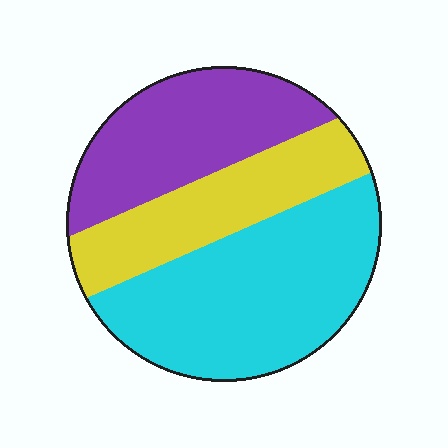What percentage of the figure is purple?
Purple takes up about one third (1/3) of the figure.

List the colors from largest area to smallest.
From largest to smallest: cyan, purple, yellow.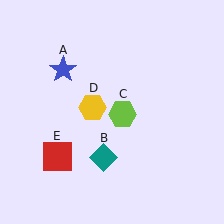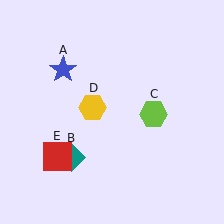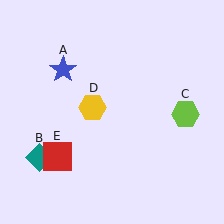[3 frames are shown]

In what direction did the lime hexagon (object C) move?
The lime hexagon (object C) moved right.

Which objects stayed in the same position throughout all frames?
Blue star (object A) and yellow hexagon (object D) and red square (object E) remained stationary.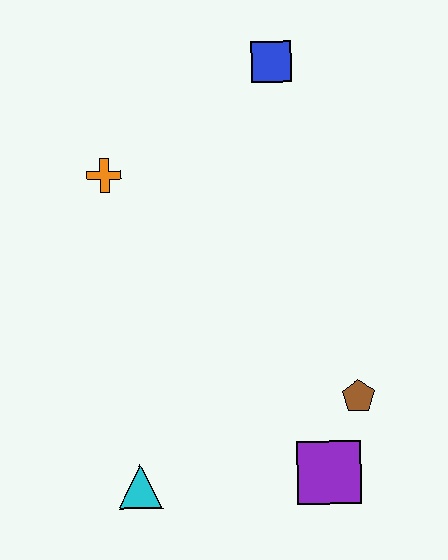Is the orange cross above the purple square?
Yes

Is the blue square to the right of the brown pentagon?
No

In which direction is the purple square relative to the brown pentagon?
The purple square is below the brown pentagon.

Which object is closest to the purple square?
The brown pentagon is closest to the purple square.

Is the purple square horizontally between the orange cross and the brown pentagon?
Yes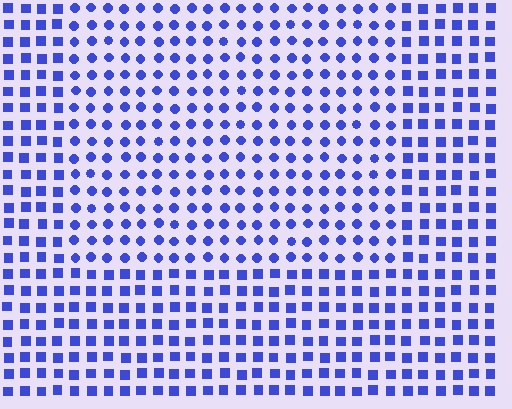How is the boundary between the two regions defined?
The boundary is defined by a change in element shape: circles inside vs. squares outside. All elements share the same color and spacing.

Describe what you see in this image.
The image is filled with small blue elements arranged in a uniform grid. A rectangle-shaped region contains circles, while the surrounding area contains squares. The boundary is defined purely by the change in element shape.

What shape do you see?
I see a rectangle.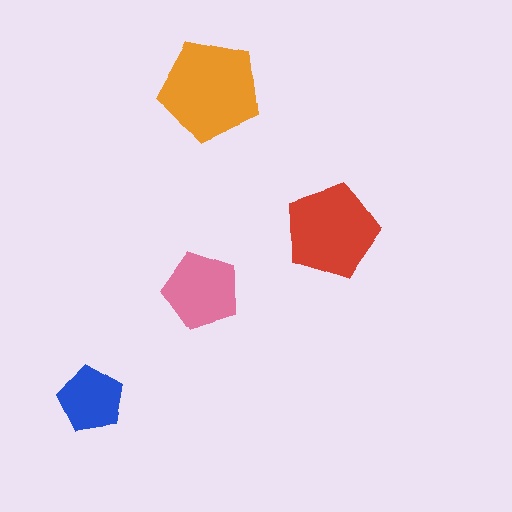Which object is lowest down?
The blue pentagon is bottommost.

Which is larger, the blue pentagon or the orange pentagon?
The orange one.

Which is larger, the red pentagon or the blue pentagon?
The red one.